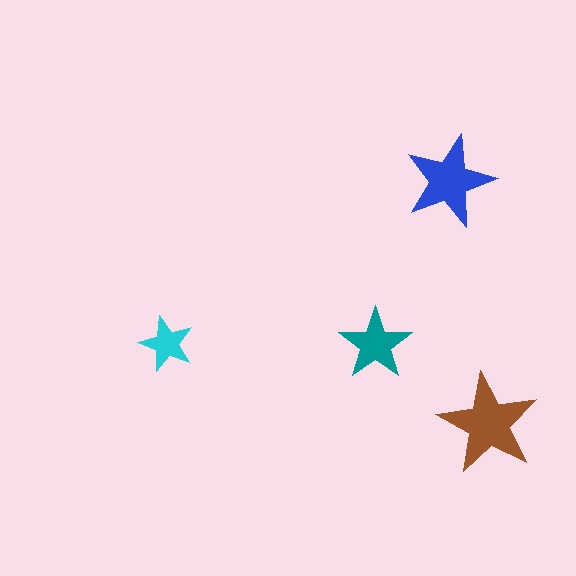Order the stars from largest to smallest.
the brown one, the blue one, the teal one, the cyan one.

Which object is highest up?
The blue star is topmost.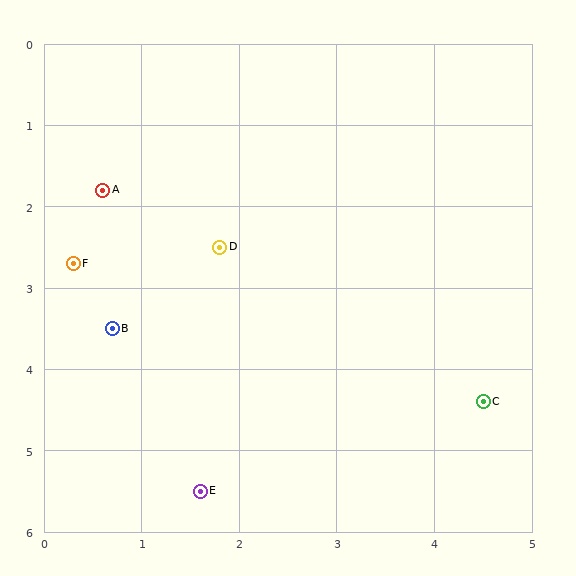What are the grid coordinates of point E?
Point E is at approximately (1.6, 5.5).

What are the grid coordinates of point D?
Point D is at approximately (1.8, 2.5).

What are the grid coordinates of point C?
Point C is at approximately (4.5, 4.4).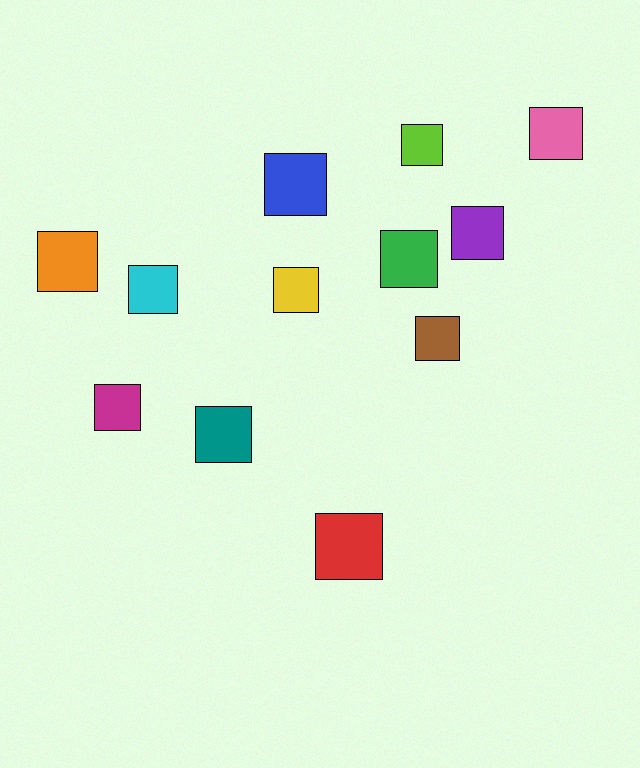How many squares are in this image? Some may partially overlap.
There are 12 squares.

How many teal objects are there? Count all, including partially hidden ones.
There is 1 teal object.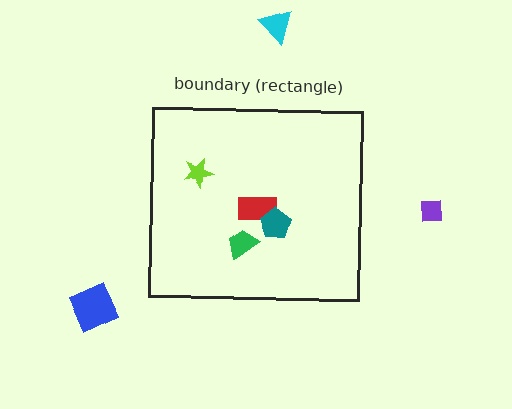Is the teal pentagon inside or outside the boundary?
Inside.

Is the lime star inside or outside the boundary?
Inside.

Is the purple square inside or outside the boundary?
Outside.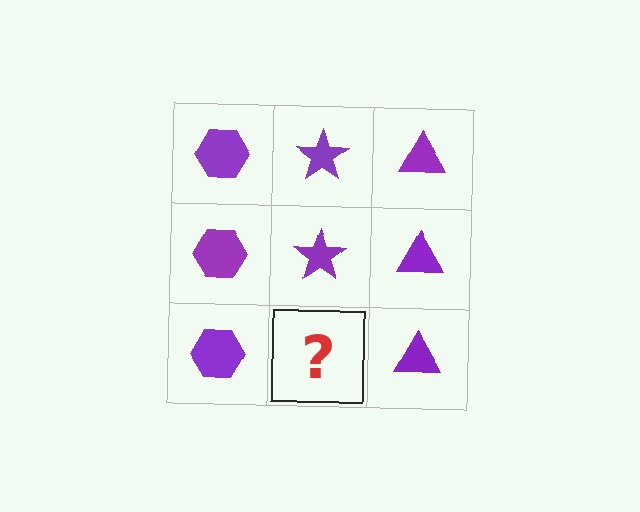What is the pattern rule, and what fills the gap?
The rule is that each column has a consistent shape. The gap should be filled with a purple star.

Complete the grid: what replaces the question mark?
The question mark should be replaced with a purple star.